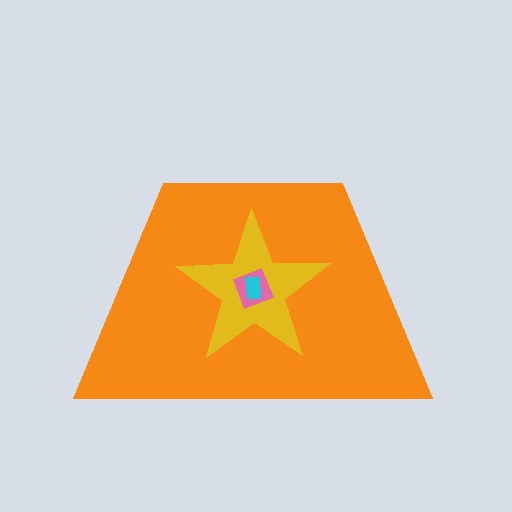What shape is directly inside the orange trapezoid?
The yellow star.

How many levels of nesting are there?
4.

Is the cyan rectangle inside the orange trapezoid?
Yes.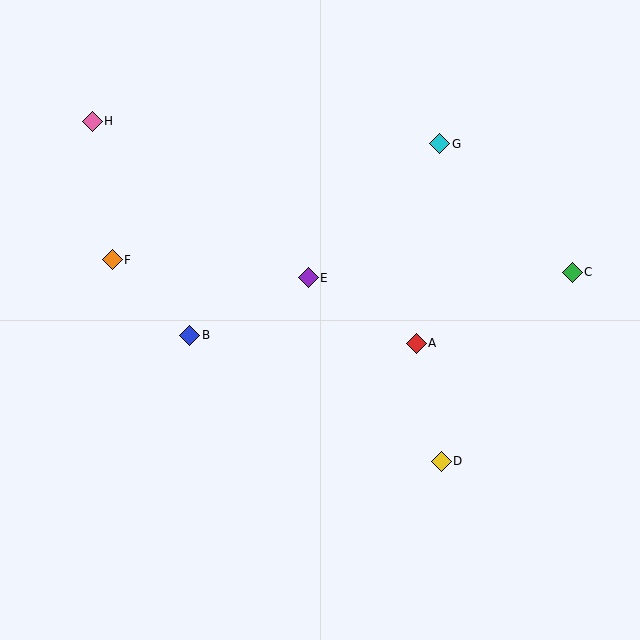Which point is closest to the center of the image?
Point E at (308, 278) is closest to the center.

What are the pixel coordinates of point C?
Point C is at (572, 272).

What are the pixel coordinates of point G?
Point G is at (440, 144).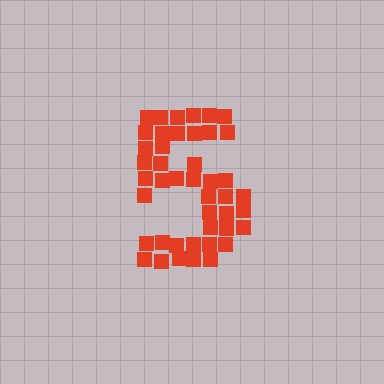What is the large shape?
The large shape is the digit 5.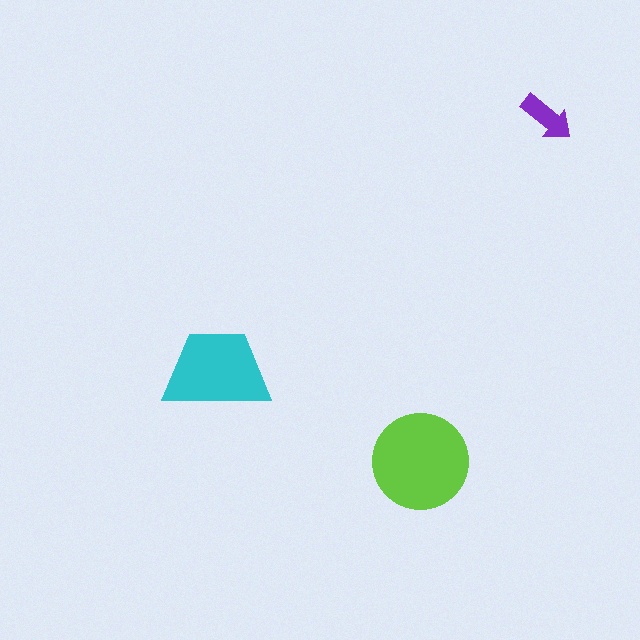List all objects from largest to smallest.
The lime circle, the cyan trapezoid, the purple arrow.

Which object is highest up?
The purple arrow is topmost.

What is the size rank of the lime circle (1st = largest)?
1st.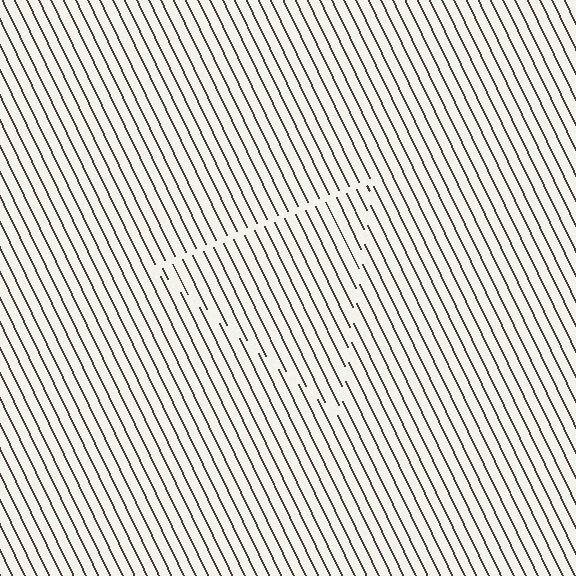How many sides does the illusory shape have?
3 sides — the line-ends trace a triangle.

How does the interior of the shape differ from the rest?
The interior of the shape contains the same grating, shifted by half a period — the contour is defined by the phase discontinuity where line-ends from the inner and outer gratings abut.